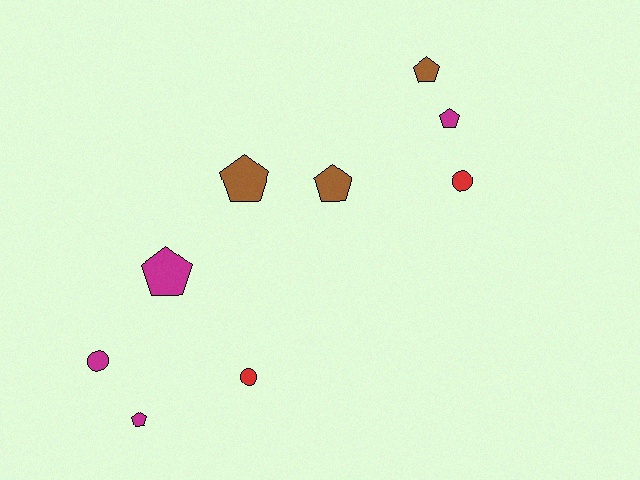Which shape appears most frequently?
Pentagon, with 6 objects.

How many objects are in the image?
There are 9 objects.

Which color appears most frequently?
Magenta, with 4 objects.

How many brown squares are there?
There are no brown squares.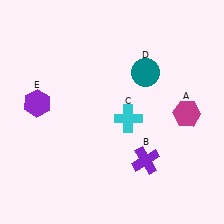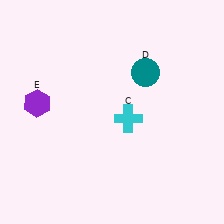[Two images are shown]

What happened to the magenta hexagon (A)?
The magenta hexagon (A) was removed in Image 2. It was in the bottom-right area of Image 1.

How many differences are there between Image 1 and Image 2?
There are 2 differences between the two images.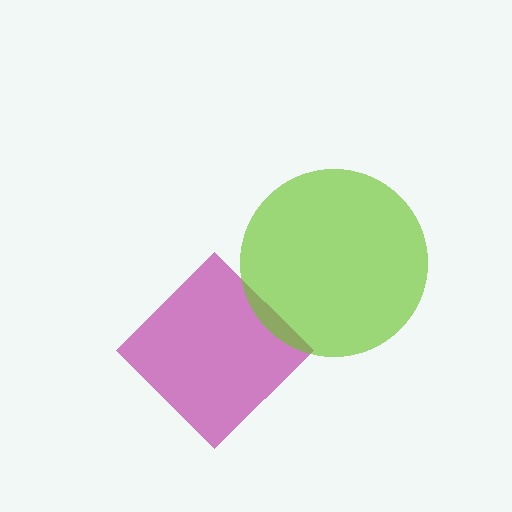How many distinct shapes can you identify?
There are 2 distinct shapes: a magenta diamond, a lime circle.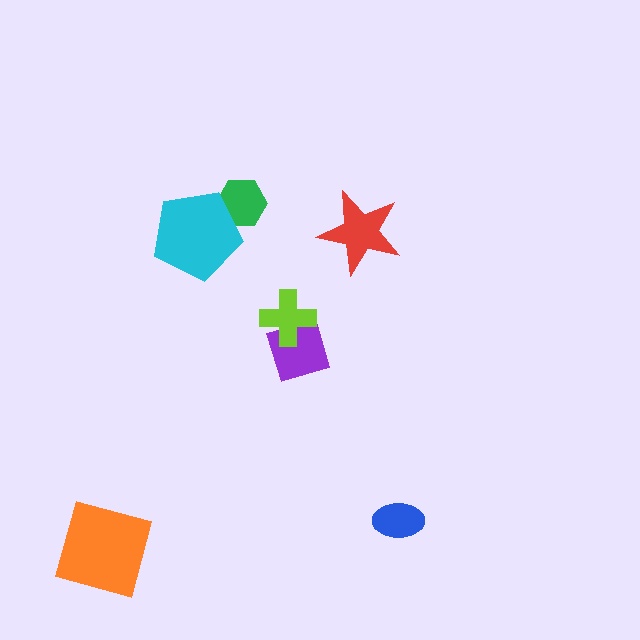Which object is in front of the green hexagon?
The cyan pentagon is in front of the green hexagon.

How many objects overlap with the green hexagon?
1 object overlaps with the green hexagon.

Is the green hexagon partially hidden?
Yes, it is partially covered by another shape.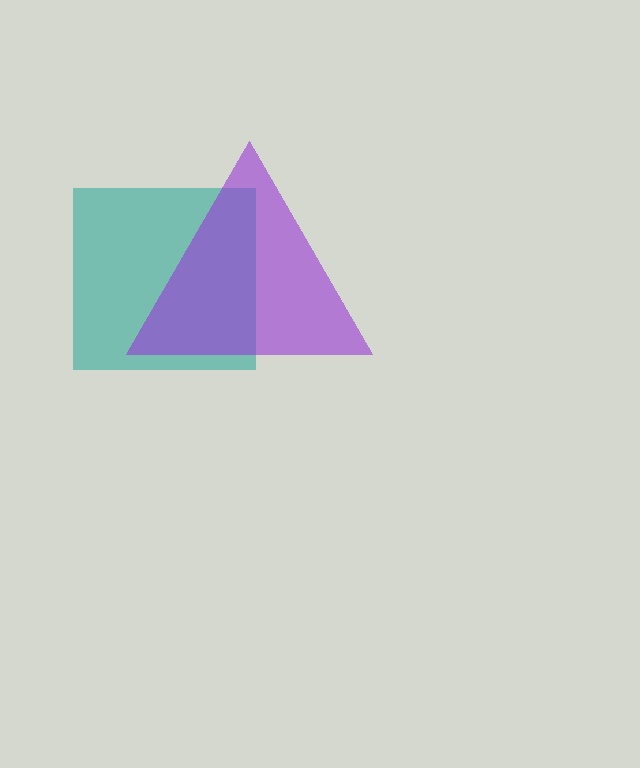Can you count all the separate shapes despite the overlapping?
Yes, there are 2 separate shapes.